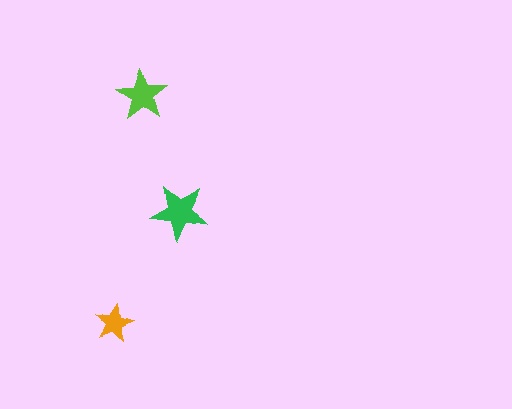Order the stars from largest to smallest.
the green one, the lime one, the orange one.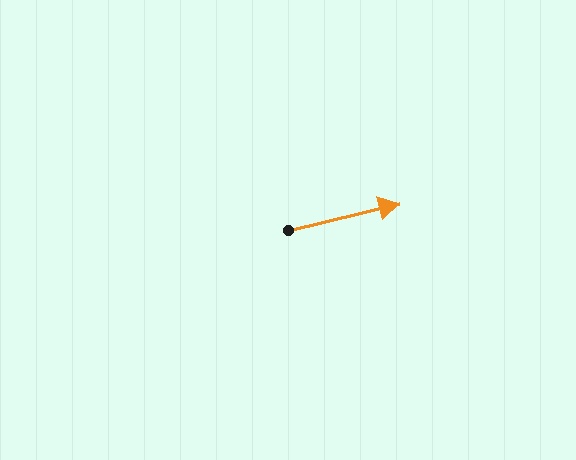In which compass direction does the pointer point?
East.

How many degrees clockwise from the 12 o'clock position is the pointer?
Approximately 77 degrees.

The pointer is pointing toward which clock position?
Roughly 3 o'clock.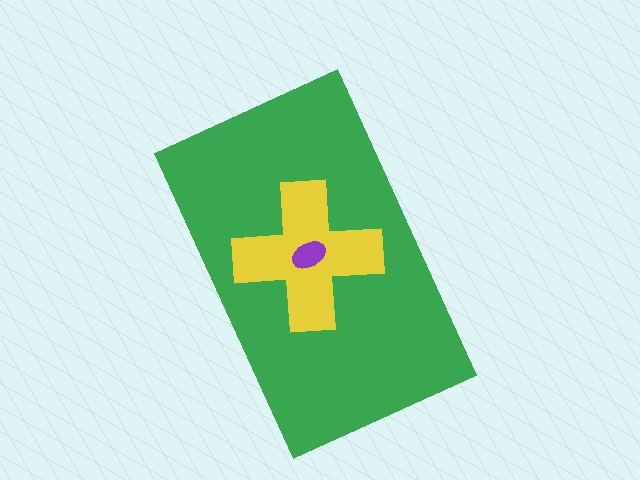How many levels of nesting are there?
3.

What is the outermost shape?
The green rectangle.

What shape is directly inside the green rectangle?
The yellow cross.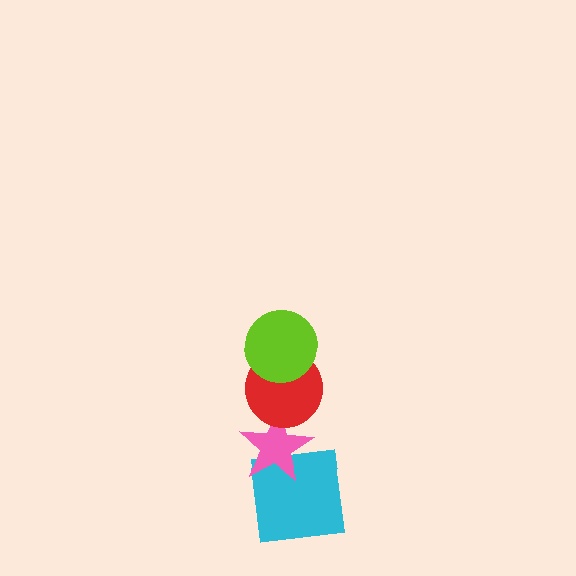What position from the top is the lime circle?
The lime circle is 1st from the top.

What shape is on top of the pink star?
The red circle is on top of the pink star.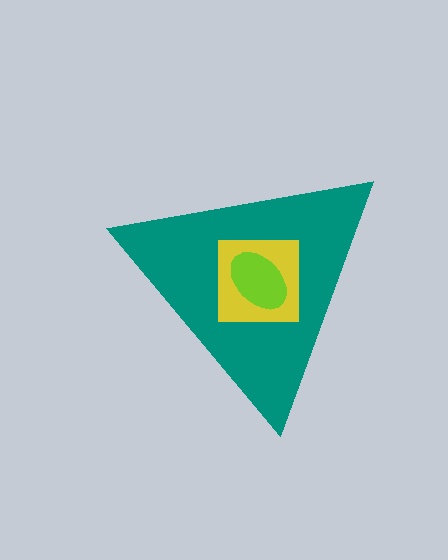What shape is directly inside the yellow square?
The lime ellipse.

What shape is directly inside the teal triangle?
The yellow square.